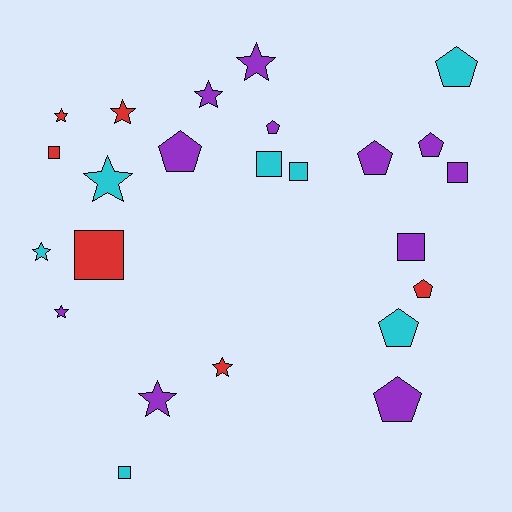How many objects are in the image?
There are 24 objects.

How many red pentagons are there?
There is 1 red pentagon.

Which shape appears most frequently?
Star, with 9 objects.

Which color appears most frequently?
Purple, with 11 objects.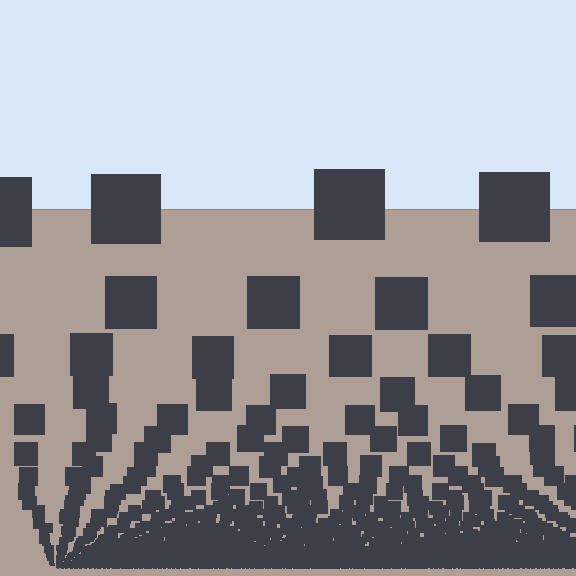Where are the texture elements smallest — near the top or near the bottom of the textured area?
Near the bottom.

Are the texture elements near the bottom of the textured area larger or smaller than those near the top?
Smaller. The gradient is inverted — elements near the bottom are smaller and denser.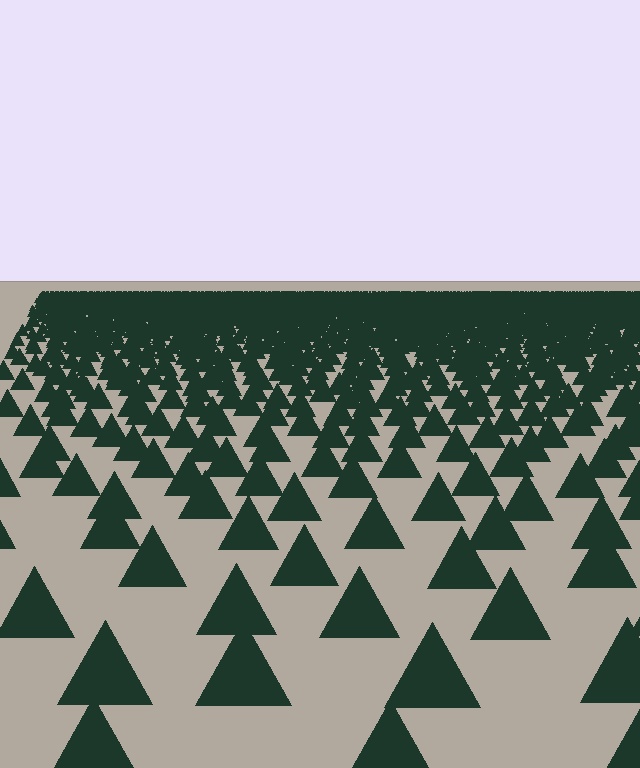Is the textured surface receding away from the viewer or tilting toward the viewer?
The surface is receding away from the viewer. Texture elements get smaller and denser toward the top.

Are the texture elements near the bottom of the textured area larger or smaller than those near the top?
Larger. Near the bottom, elements are closer to the viewer and appear at a bigger on-screen size.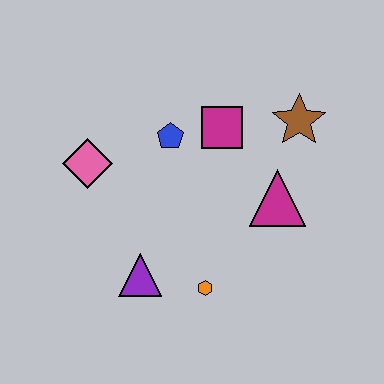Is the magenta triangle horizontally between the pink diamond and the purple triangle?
No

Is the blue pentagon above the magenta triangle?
Yes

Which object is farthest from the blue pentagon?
The orange hexagon is farthest from the blue pentagon.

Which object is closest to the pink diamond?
The blue pentagon is closest to the pink diamond.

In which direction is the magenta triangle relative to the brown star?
The magenta triangle is below the brown star.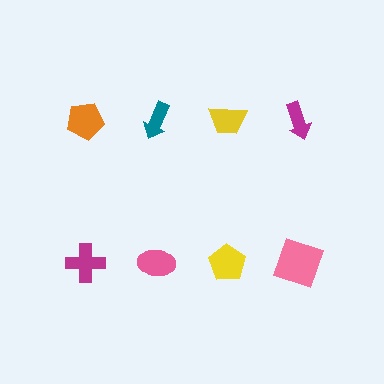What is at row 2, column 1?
A magenta cross.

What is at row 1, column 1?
An orange pentagon.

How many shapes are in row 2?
4 shapes.